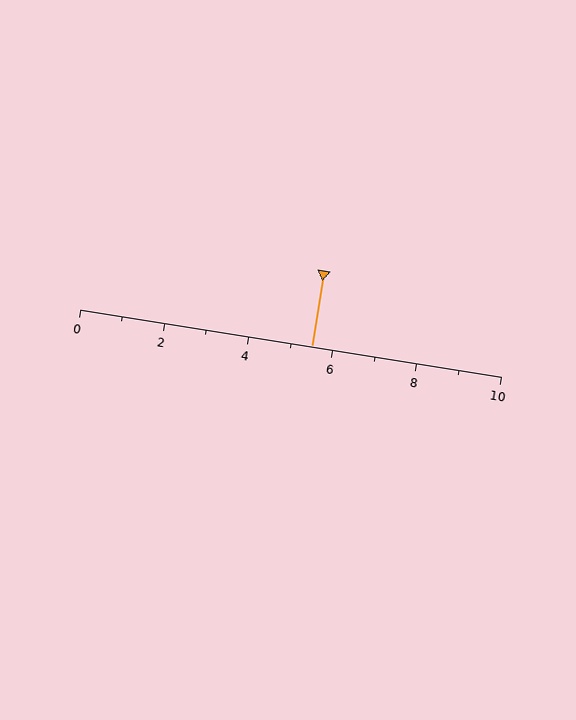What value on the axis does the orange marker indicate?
The marker indicates approximately 5.5.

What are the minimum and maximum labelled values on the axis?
The axis runs from 0 to 10.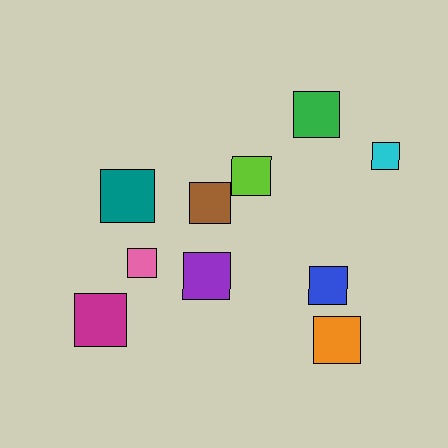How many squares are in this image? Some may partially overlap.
There are 10 squares.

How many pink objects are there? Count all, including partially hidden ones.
There is 1 pink object.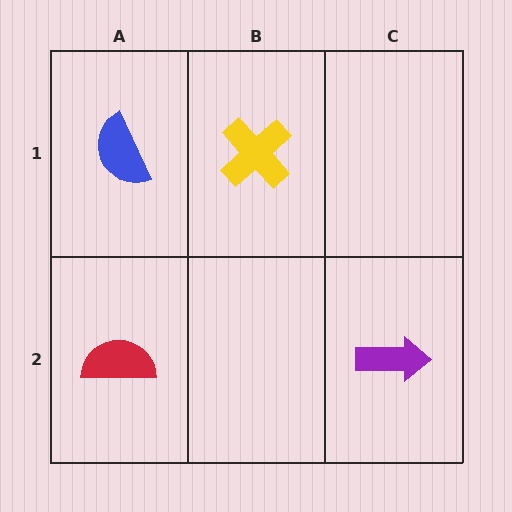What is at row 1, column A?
A blue semicircle.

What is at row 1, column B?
A yellow cross.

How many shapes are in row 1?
2 shapes.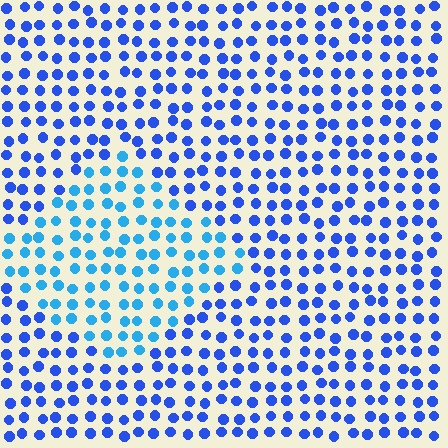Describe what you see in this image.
The image is filled with small blue elements in a uniform arrangement. A diamond-shaped region is visible where the elements are tinted to a slightly different hue, forming a subtle color boundary.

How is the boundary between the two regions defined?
The boundary is defined purely by a slight shift in hue (about 28 degrees). Spacing, size, and orientation are identical on both sides.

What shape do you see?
I see a diamond.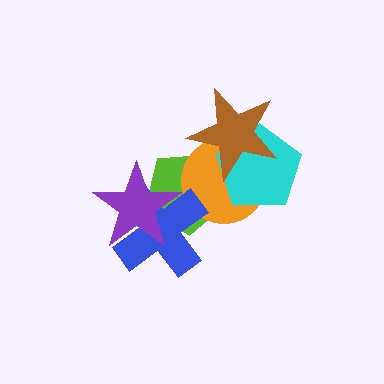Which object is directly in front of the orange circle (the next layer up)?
The blue cross is directly in front of the orange circle.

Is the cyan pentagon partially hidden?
Yes, it is partially covered by another shape.